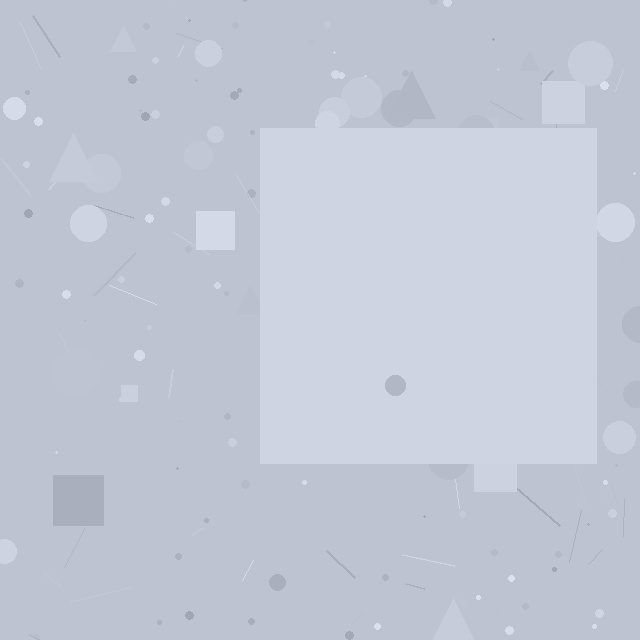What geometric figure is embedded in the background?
A square is embedded in the background.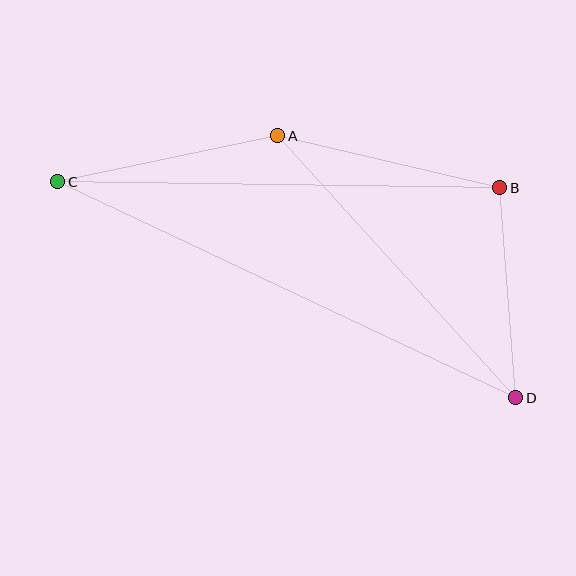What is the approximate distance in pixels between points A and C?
The distance between A and C is approximately 225 pixels.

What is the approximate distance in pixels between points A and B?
The distance between A and B is approximately 228 pixels.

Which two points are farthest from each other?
Points C and D are farthest from each other.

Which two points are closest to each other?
Points B and D are closest to each other.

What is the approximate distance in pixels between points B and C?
The distance between B and C is approximately 442 pixels.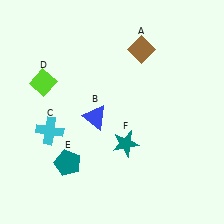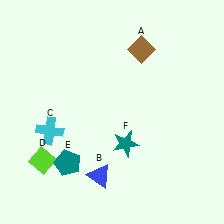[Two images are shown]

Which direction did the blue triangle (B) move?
The blue triangle (B) moved down.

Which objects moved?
The objects that moved are: the blue triangle (B), the lime diamond (D).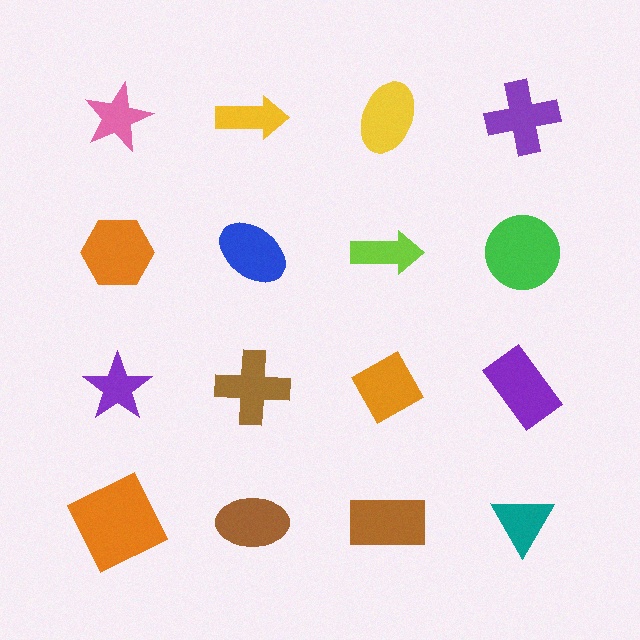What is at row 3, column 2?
A brown cross.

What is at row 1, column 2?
A yellow arrow.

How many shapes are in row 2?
4 shapes.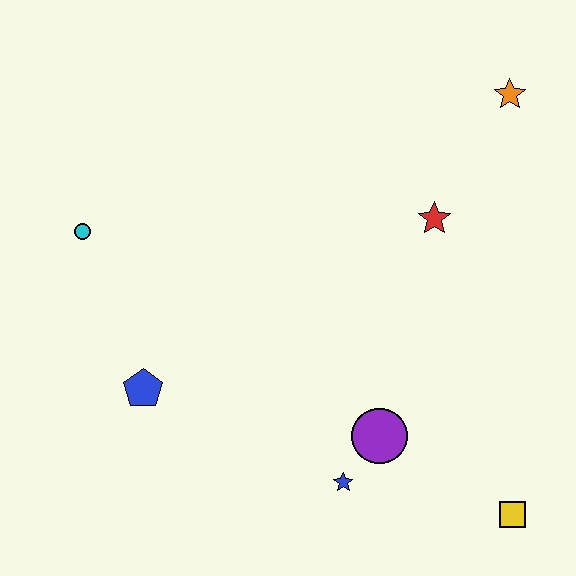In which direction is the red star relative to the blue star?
The red star is above the blue star.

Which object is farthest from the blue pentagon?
The orange star is farthest from the blue pentagon.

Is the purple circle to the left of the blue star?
No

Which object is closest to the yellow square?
The purple circle is closest to the yellow square.